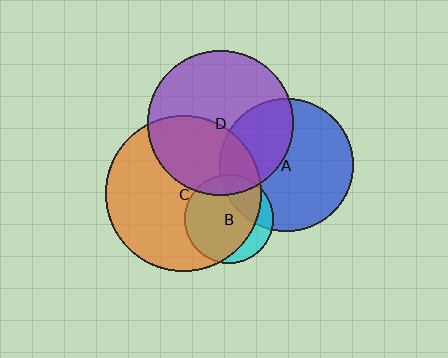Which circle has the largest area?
Circle C (orange).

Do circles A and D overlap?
Yes.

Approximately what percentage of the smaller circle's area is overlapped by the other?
Approximately 35%.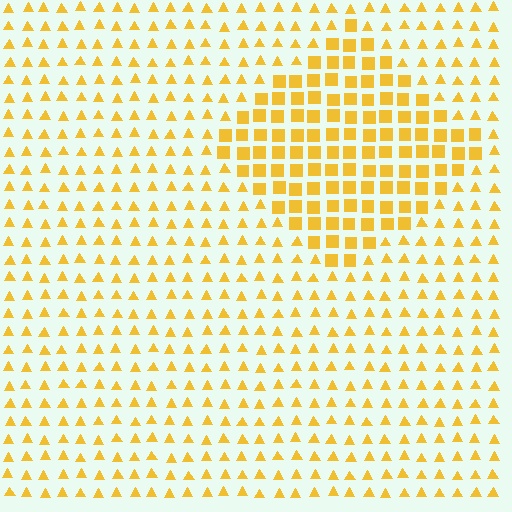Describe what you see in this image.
The image is filled with small yellow elements arranged in a uniform grid. A diamond-shaped region contains squares, while the surrounding area contains triangles. The boundary is defined purely by the change in element shape.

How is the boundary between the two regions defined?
The boundary is defined by a change in element shape: squares inside vs. triangles outside. All elements share the same color and spacing.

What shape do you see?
I see a diamond.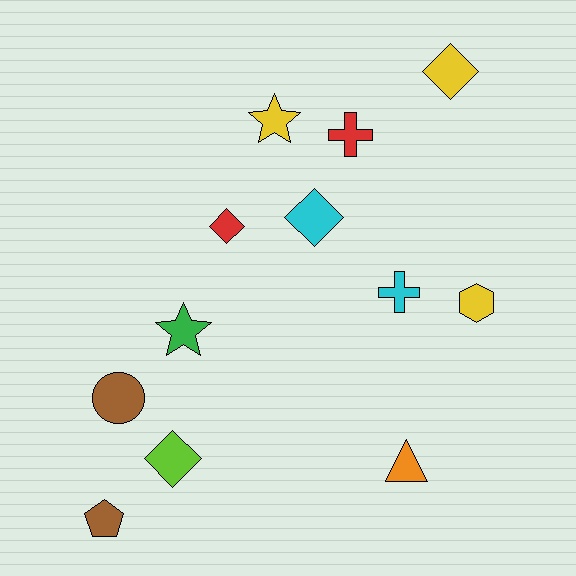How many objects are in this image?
There are 12 objects.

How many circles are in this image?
There is 1 circle.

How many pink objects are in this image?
There are no pink objects.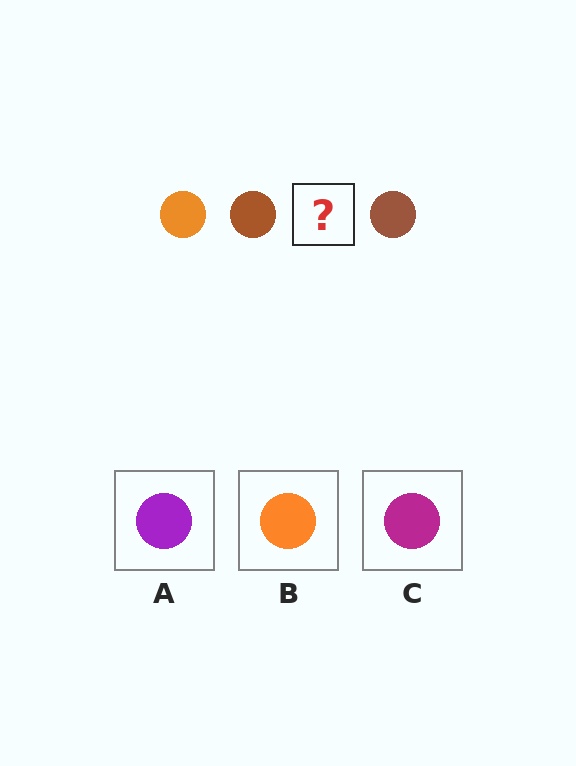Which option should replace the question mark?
Option B.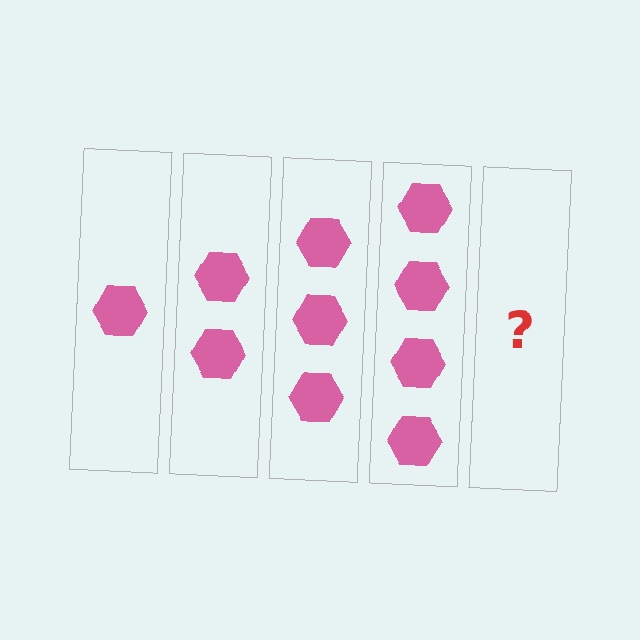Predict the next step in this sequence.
The next step is 5 hexagons.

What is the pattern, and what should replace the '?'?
The pattern is that each step adds one more hexagon. The '?' should be 5 hexagons.